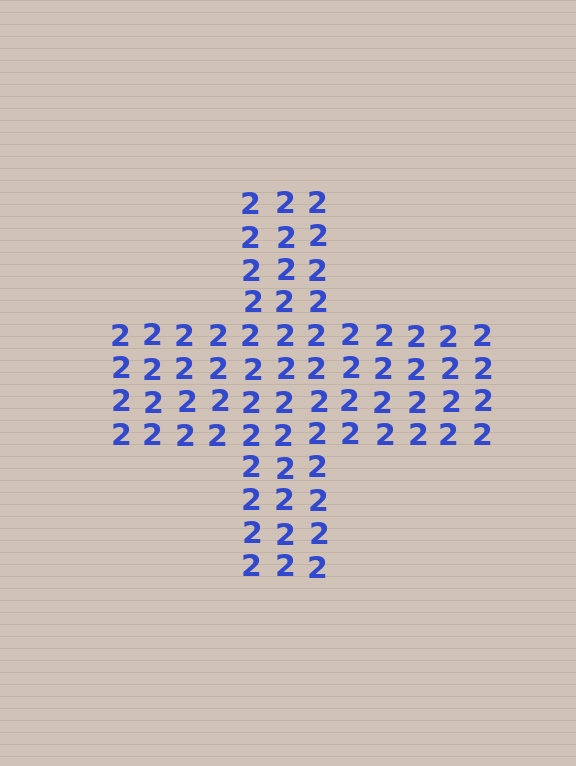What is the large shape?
The large shape is a cross.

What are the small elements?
The small elements are digit 2's.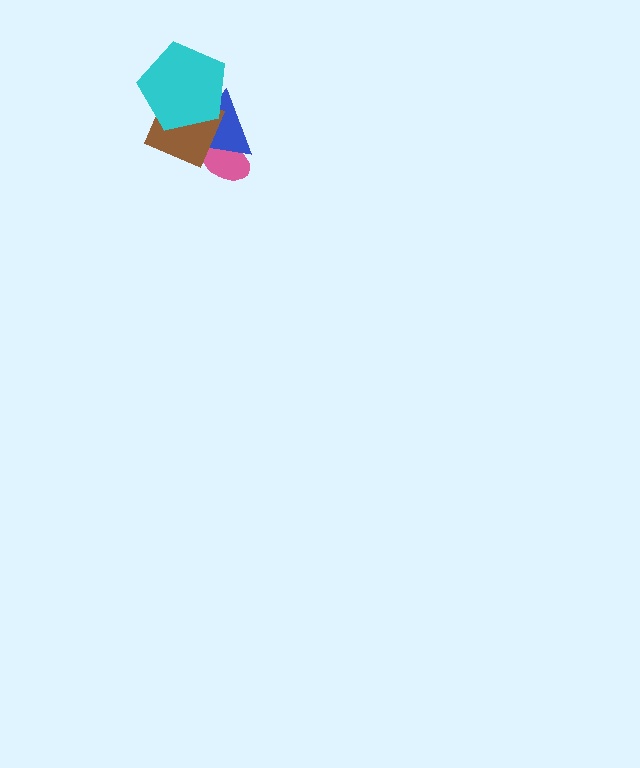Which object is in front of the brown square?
The cyan pentagon is in front of the brown square.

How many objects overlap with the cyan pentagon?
2 objects overlap with the cyan pentagon.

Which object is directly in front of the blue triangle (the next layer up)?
The brown square is directly in front of the blue triangle.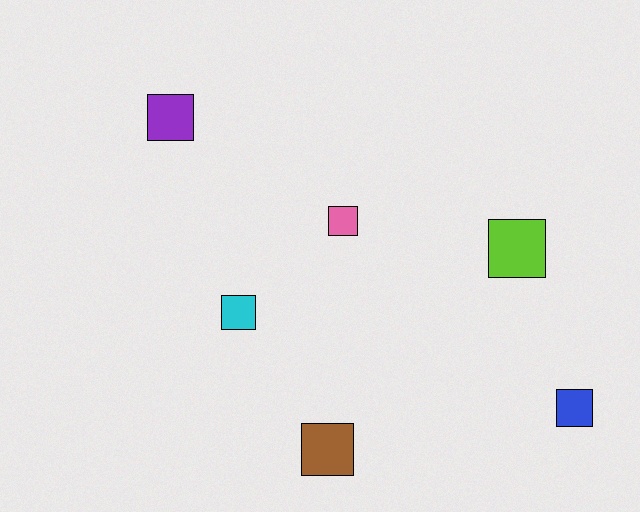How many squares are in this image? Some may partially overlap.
There are 6 squares.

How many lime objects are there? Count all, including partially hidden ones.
There is 1 lime object.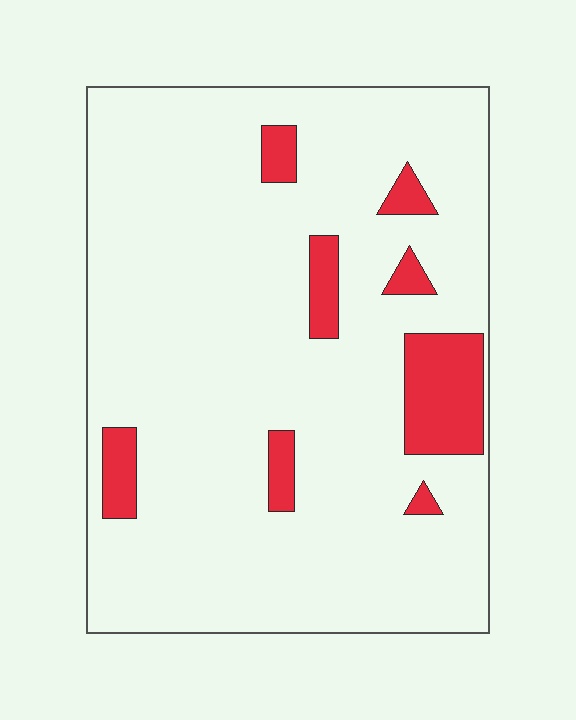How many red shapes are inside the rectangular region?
8.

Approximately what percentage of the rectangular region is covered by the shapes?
Approximately 10%.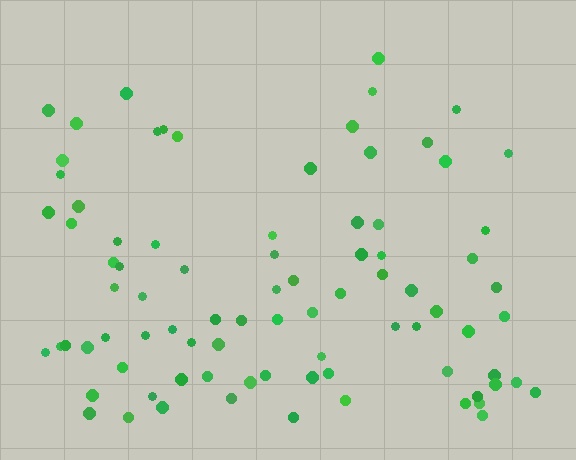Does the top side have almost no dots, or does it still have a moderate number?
Still a moderate number, just noticeably fewer than the bottom.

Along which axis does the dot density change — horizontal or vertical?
Vertical.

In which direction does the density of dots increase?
From top to bottom, with the bottom side densest.